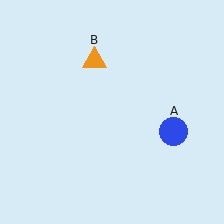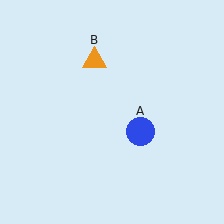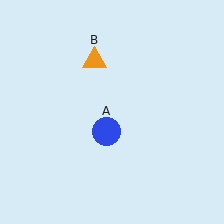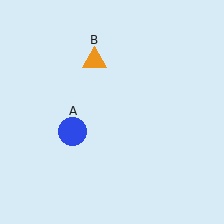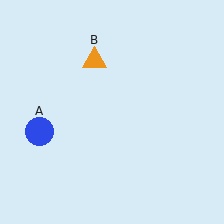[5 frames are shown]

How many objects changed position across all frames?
1 object changed position: blue circle (object A).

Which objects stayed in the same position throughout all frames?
Orange triangle (object B) remained stationary.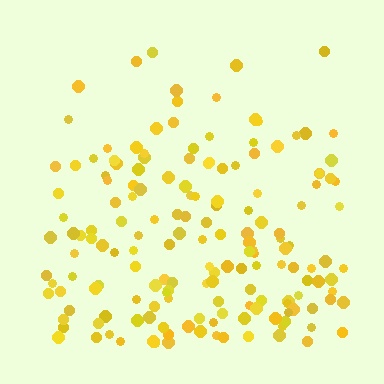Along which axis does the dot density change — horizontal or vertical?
Vertical.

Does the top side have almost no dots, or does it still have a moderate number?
Still a moderate number, just noticeably fewer than the bottom.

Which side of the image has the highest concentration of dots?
The bottom.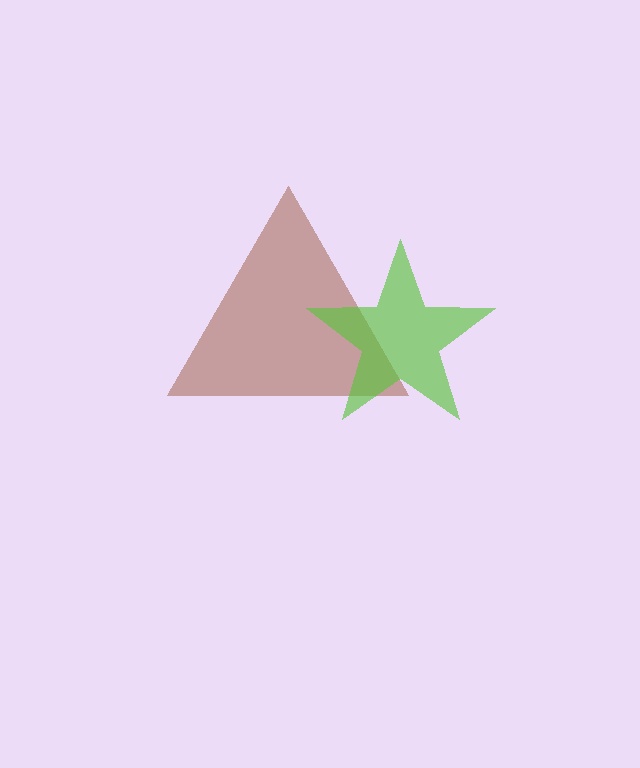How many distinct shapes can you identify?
There are 2 distinct shapes: a brown triangle, a lime star.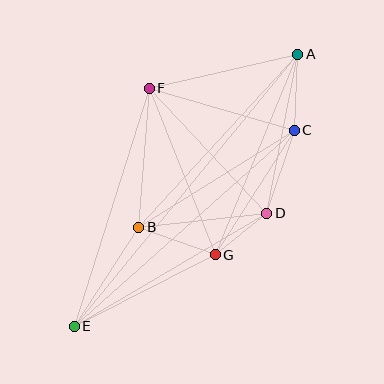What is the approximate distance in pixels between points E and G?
The distance between E and G is approximately 158 pixels.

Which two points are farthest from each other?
Points A and E are farthest from each other.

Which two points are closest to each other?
Points D and G are closest to each other.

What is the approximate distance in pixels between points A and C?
The distance between A and C is approximately 76 pixels.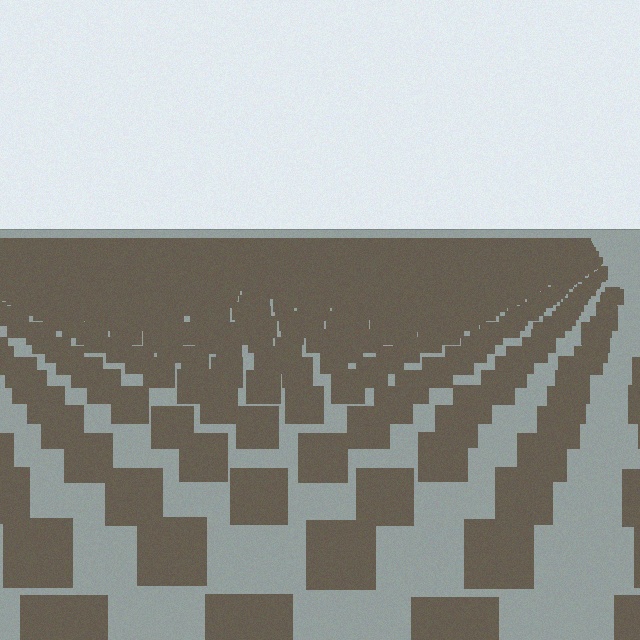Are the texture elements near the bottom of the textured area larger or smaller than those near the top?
Larger. Near the bottom, elements are closer to the viewer and appear at a bigger on-screen size.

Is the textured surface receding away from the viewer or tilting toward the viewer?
The surface is receding away from the viewer. Texture elements get smaller and denser toward the top.